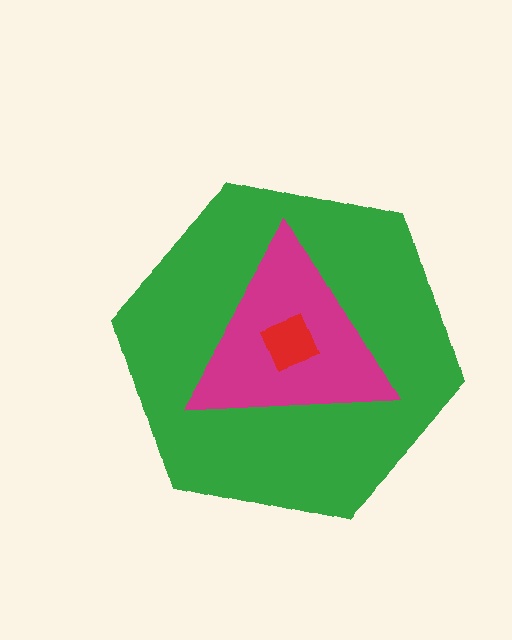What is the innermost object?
The red diamond.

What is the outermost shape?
The green hexagon.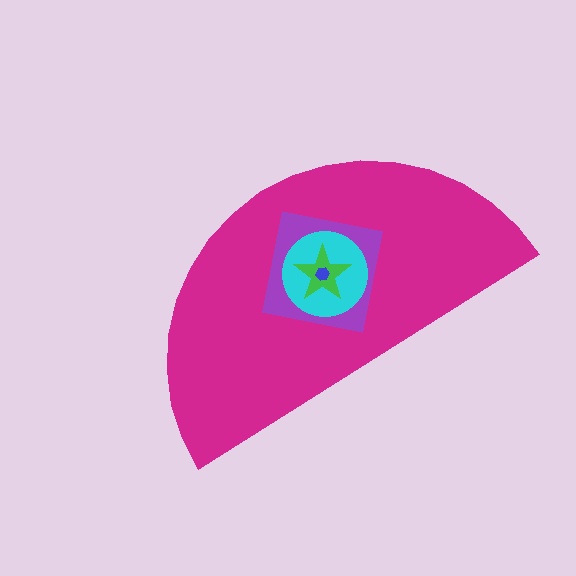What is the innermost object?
The blue hexagon.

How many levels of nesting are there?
5.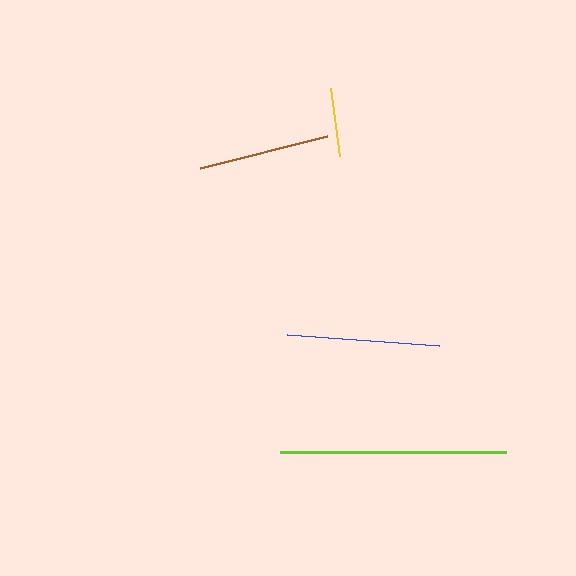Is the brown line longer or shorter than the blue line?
The blue line is longer than the brown line.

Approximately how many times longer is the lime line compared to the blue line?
The lime line is approximately 1.5 times the length of the blue line.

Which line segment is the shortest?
The yellow line is the shortest at approximately 69 pixels.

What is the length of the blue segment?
The blue segment is approximately 153 pixels long.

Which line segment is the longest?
The lime line is the longest at approximately 226 pixels.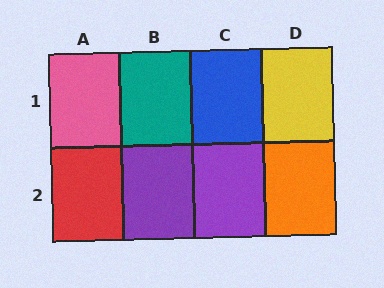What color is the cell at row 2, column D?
Orange.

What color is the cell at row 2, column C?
Purple.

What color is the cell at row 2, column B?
Purple.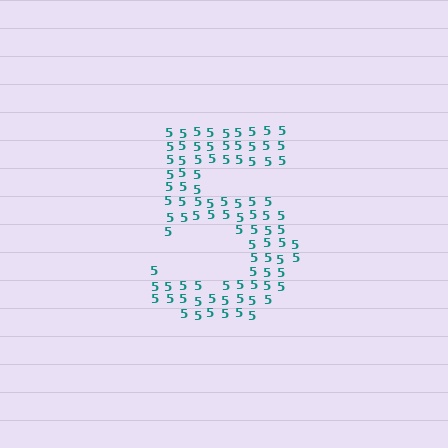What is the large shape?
The large shape is the digit 5.